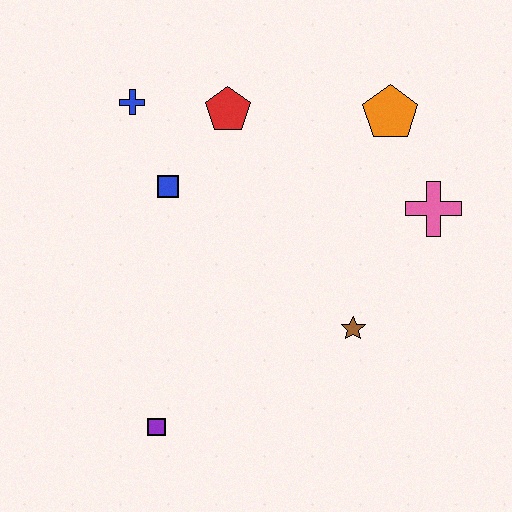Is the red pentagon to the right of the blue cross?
Yes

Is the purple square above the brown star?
No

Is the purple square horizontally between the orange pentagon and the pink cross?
No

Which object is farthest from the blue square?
The pink cross is farthest from the blue square.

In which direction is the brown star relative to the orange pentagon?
The brown star is below the orange pentagon.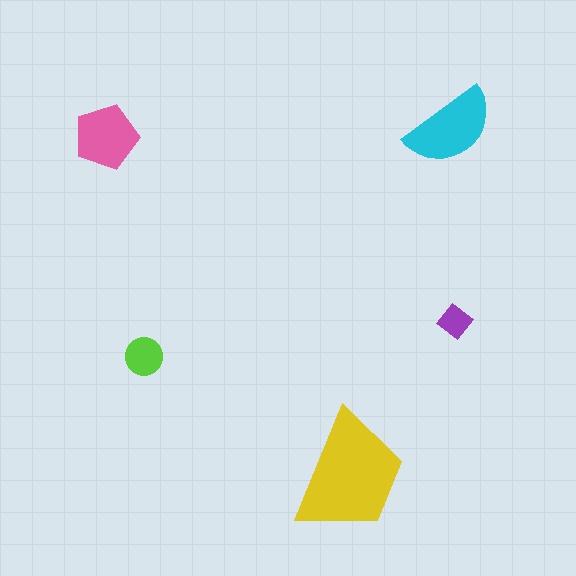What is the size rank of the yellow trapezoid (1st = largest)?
1st.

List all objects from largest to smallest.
The yellow trapezoid, the cyan semicircle, the pink pentagon, the lime circle, the purple diamond.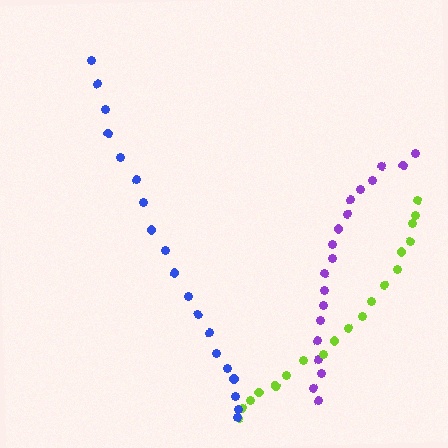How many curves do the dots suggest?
There are 3 distinct paths.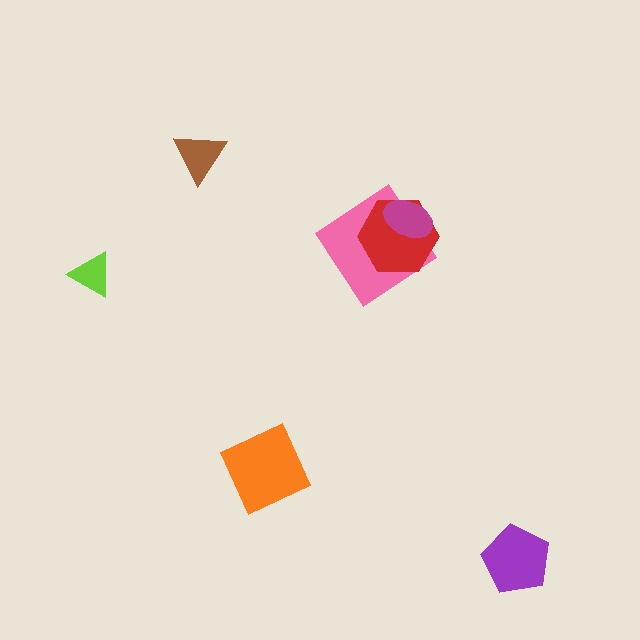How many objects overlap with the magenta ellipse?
2 objects overlap with the magenta ellipse.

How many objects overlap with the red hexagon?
2 objects overlap with the red hexagon.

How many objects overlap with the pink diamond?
2 objects overlap with the pink diamond.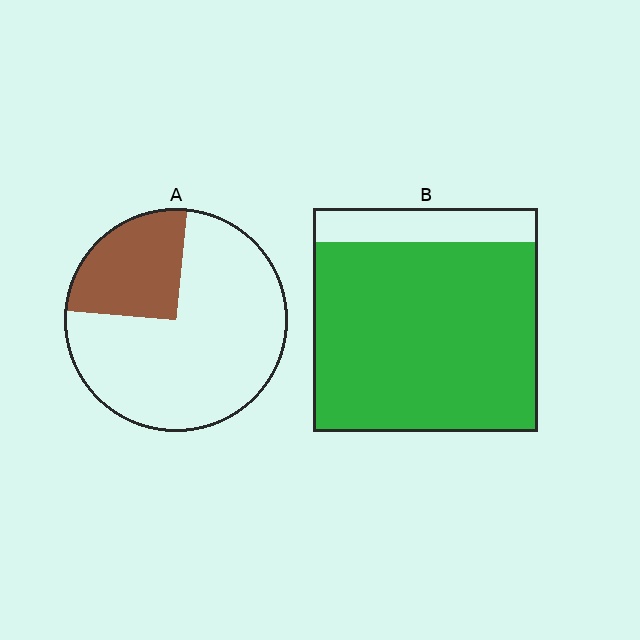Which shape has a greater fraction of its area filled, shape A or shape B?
Shape B.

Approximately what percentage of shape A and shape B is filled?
A is approximately 25% and B is approximately 85%.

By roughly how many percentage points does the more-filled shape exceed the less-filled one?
By roughly 60 percentage points (B over A).